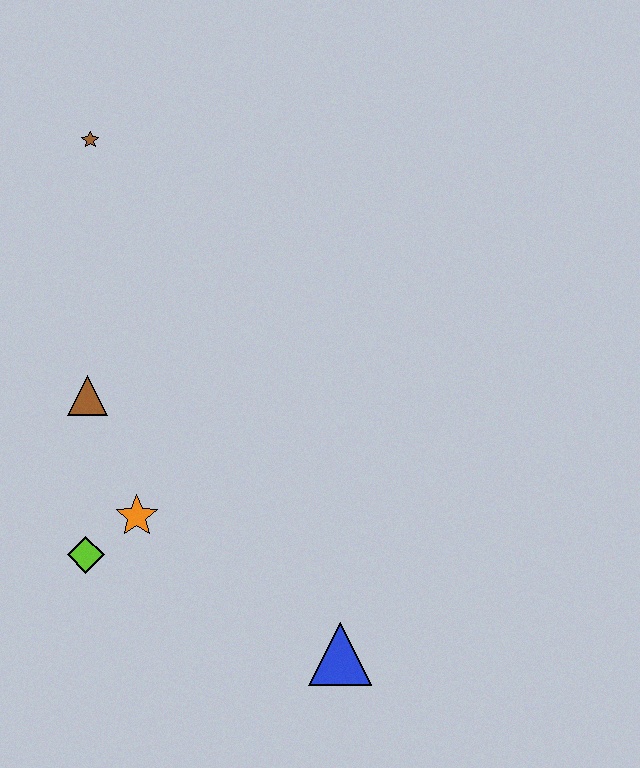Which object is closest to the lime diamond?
The orange star is closest to the lime diamond.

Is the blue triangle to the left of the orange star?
No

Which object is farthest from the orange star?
The brown star is farthest from the orange star.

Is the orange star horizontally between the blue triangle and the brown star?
Yes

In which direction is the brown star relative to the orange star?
The brown star is above the orange star.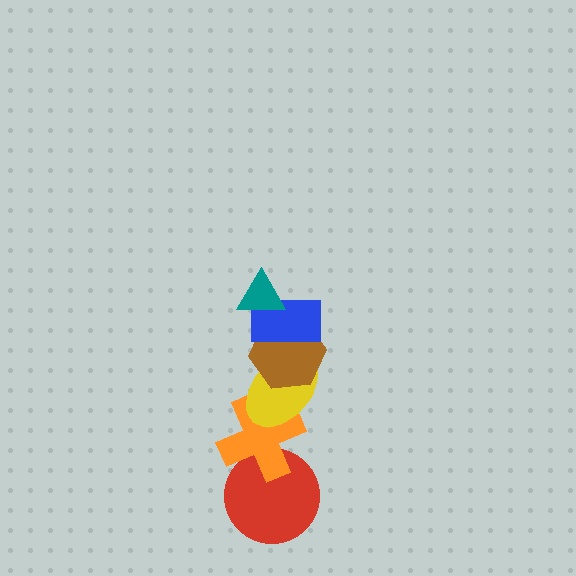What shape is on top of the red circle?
The orange cross is on top of the red circle.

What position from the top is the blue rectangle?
The blue rectangle is 2nd from the top.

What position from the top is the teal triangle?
The teal triangle is 1st from the top.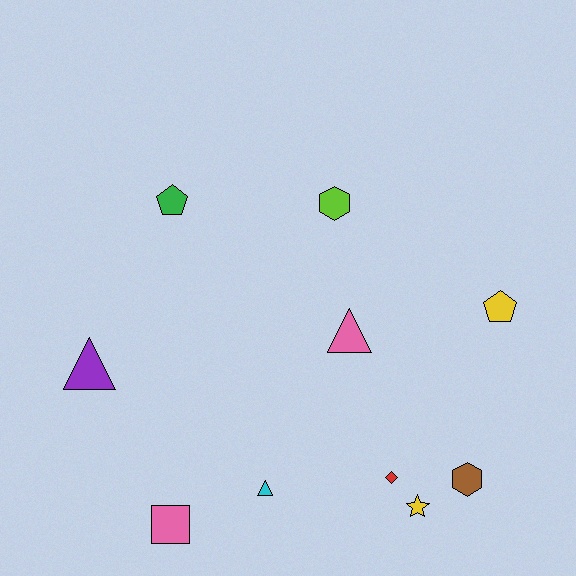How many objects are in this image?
There are 10 objects.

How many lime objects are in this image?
There is 1 lime object.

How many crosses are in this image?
There are no crosses.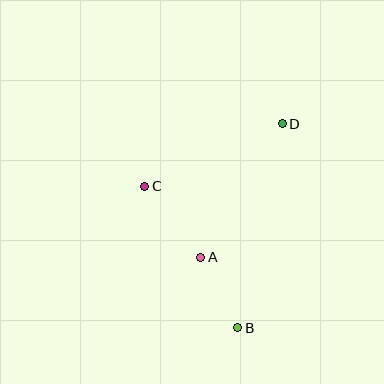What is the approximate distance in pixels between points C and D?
The distance between C and D is approximately 151 pixels.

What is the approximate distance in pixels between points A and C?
The distance between A and C is approximately 90 pixels.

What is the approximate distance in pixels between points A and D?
The distance between A and D is approximately 157 pixels.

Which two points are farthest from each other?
Points B and D are farthest from each other.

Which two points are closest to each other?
Points A and B are closest to each other.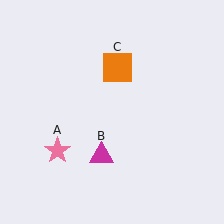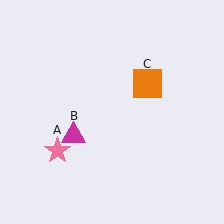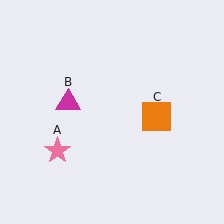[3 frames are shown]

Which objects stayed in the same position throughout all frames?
Pink star (object A) remained stationary.